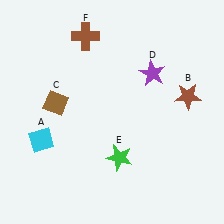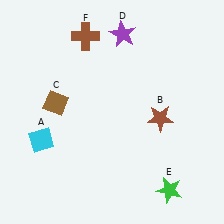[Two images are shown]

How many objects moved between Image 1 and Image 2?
3 objects moved between the two images.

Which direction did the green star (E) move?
The green star (E) moved right.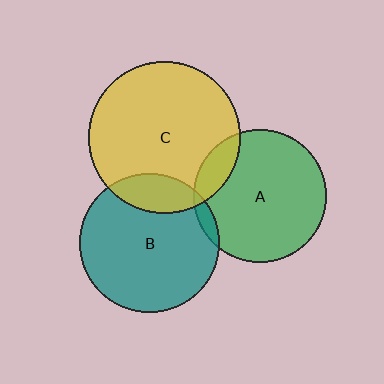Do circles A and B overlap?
Yes.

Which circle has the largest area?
Circle C (yellow).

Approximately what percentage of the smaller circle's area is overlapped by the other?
Approximately 5%.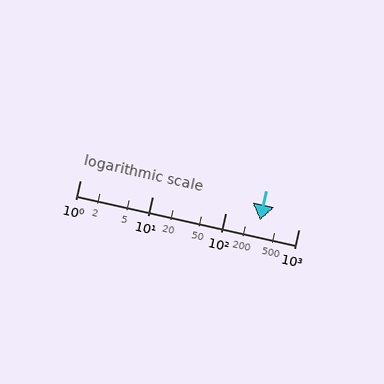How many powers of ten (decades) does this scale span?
The scale spans 3 decades, from 1 to 1000.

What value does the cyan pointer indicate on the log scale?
The pointer indicates approximately 300.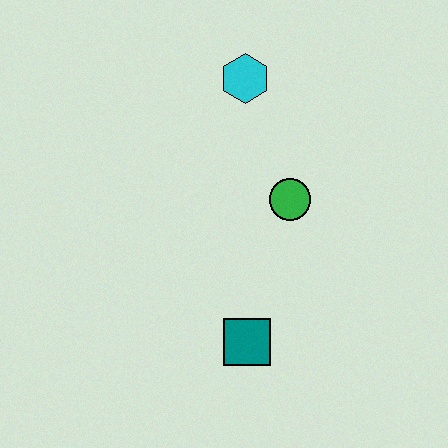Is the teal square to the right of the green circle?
No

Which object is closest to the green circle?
The cyan hexagon is closest to the green circle.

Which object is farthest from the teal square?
The cyan hexagon is farthest from the teal square.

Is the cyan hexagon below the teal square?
No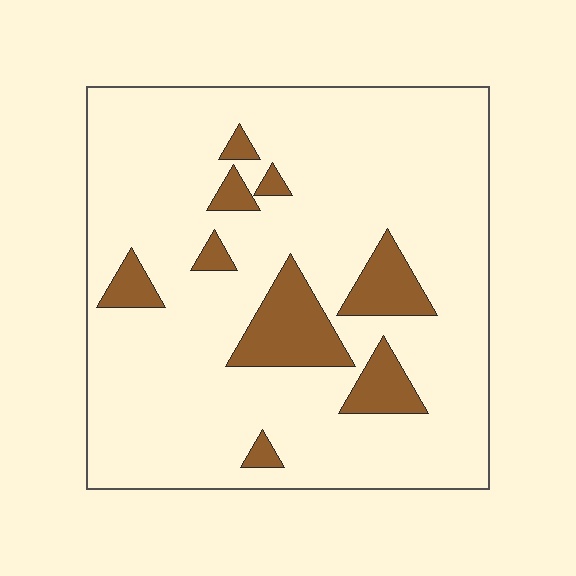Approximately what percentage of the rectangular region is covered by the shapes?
Approximately 15%.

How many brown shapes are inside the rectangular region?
9.